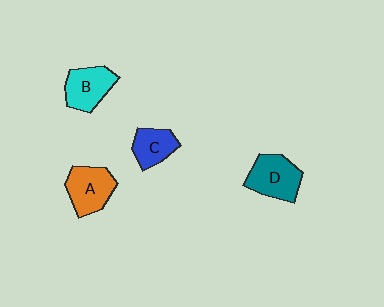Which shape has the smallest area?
Shape C (blue).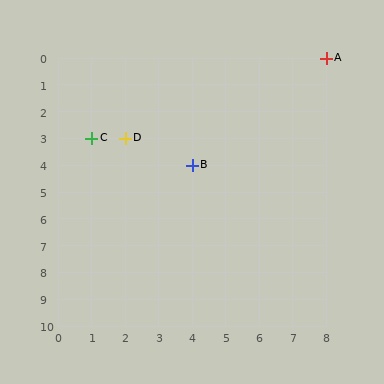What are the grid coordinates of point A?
Point A is at grid coordinates (8, 0).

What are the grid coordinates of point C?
Point C is at grid coordinates (1, 3).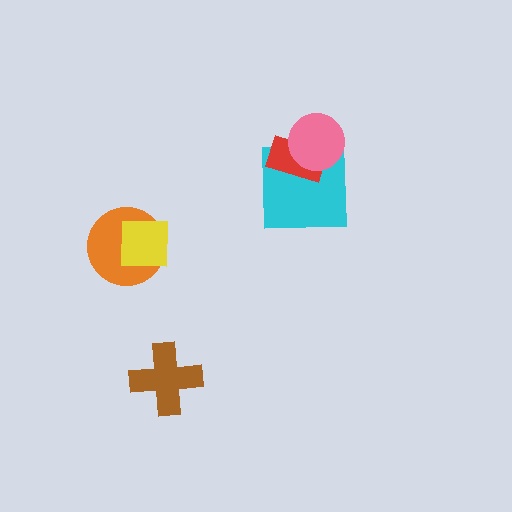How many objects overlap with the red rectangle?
2 objects overlap with the red rectangle.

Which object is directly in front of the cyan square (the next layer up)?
The red rectangle is directly in front of the cyan square.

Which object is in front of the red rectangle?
The pink circle is in front of the red rectangle.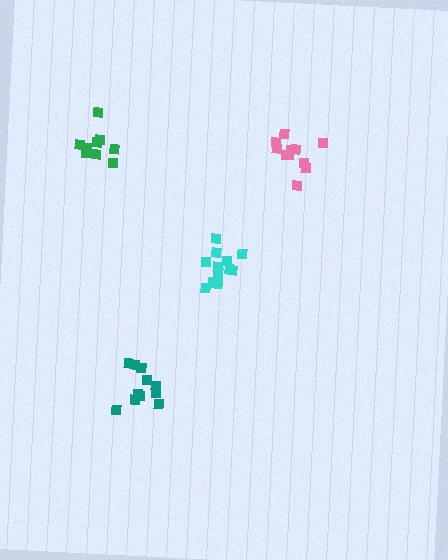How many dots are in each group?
Group 1: 11 dots, Group 2: 14 dots, Group 3: 11 dots, Group 4: 9 dots (45 total).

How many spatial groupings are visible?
There are 4 spatial groupings.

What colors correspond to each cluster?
The clusters are colored: teal, cyan, pink, green.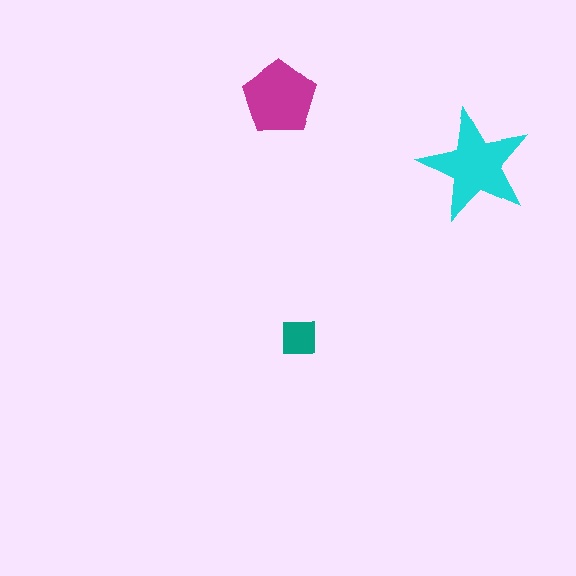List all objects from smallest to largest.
The teal square, the magenta pentagon, the cyan star.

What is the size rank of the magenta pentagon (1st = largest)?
2nd.